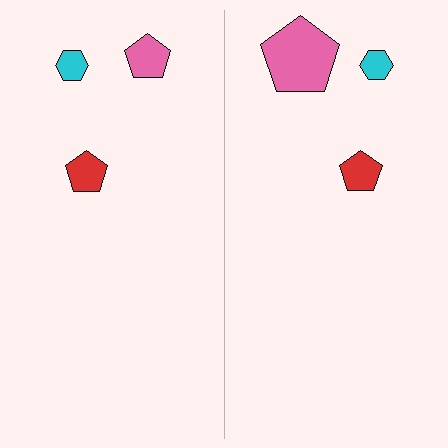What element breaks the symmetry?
The pink pentagon on the right side has a different size than its mirror counterpart.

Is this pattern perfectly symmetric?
No, the pattern is not perfectly symmetric. The pink pentagon on the right side has a different size than its mirror counterpart.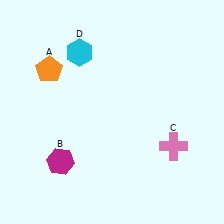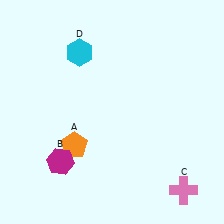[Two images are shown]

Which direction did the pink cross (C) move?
The pink cross (C) moved down.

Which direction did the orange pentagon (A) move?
The orange pentagon (A) moved down.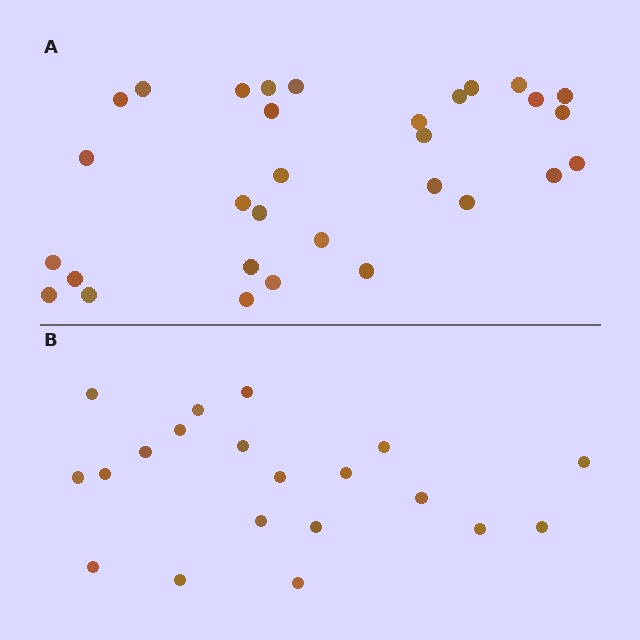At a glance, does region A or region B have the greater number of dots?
Region A (the top region) has more dots.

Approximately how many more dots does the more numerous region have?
Region A has roughly 12 or so more dots than region B.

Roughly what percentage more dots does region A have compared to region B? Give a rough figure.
About 55% more.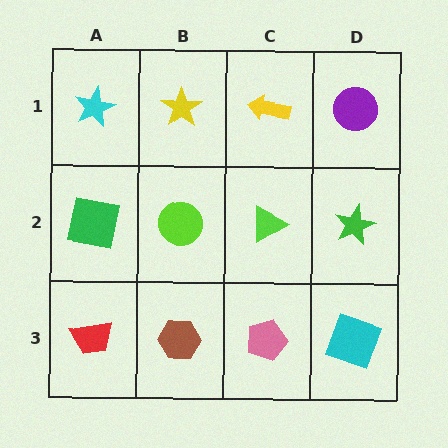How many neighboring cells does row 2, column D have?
3.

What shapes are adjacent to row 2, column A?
A cyan star (row 1, column A), a red trapezoid (row 3, column A), a lime circle (row 2, column B).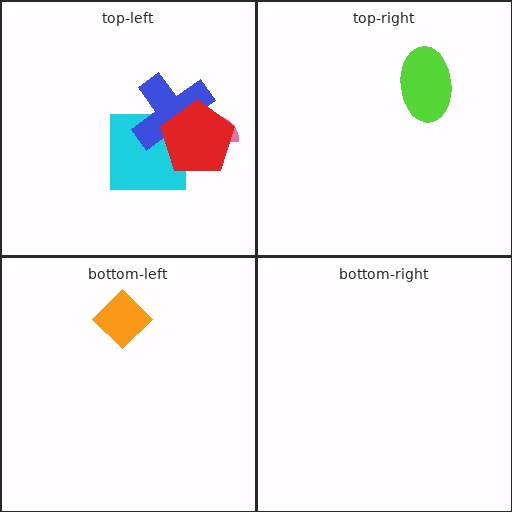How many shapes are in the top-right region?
1.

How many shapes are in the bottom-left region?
1.